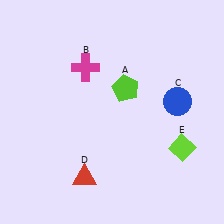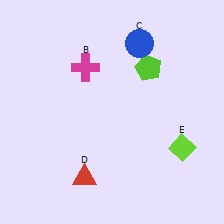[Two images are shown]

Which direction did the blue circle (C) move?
The blue circle (C) moved up.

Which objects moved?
The objects that moved are: the lime pentagon (A), the blue circle (C).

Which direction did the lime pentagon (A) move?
The lime pentagon (A) moved right.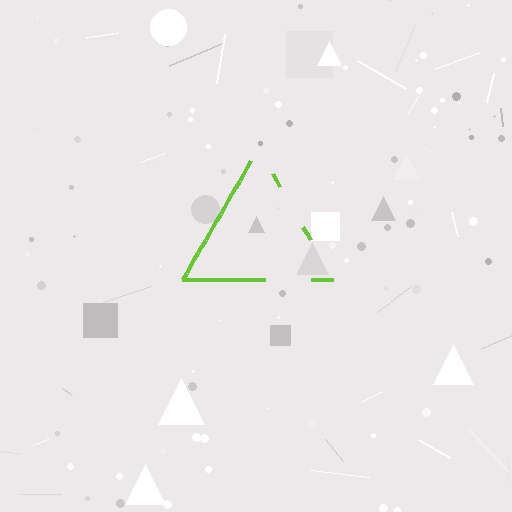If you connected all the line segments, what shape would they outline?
They would outline a triangle.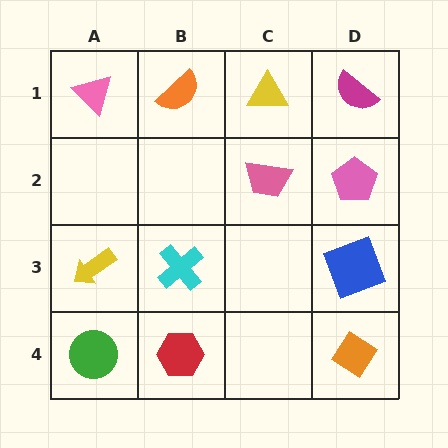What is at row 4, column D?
An orange diamond.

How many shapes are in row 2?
2 shapes.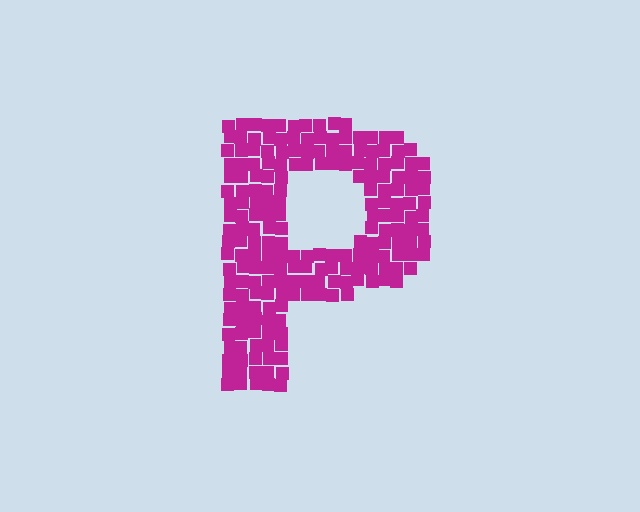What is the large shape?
The large shape is the letter P.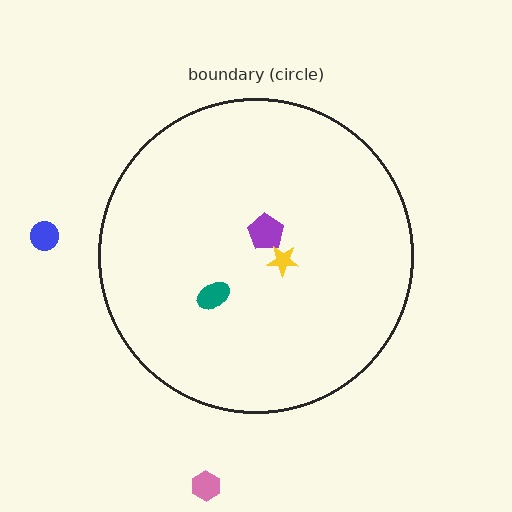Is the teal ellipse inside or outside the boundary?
Inside.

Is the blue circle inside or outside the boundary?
Outside.